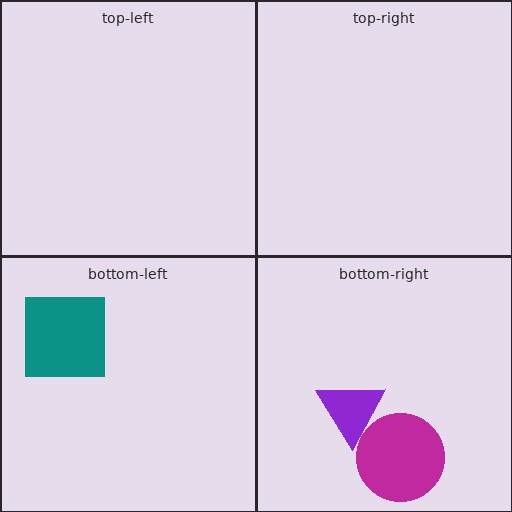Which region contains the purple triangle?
The bottom-right region.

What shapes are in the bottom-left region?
The teal square.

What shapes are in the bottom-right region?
The purple triangle, the magenta circle.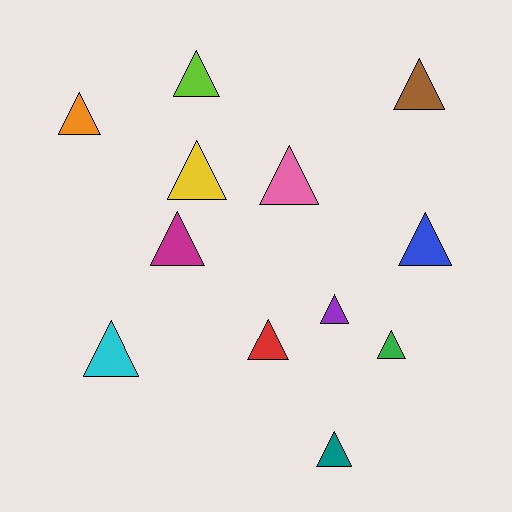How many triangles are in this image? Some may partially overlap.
There are 12 triangles.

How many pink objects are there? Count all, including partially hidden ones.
There is 1 pink object.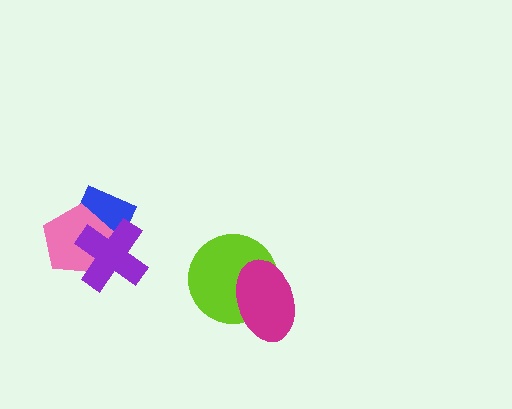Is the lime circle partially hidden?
Yes, it is partially covered by another shape.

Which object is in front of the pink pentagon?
The purple cross is in front of the pink pentagon.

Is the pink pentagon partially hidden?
Yes, it is partially covered by another shape.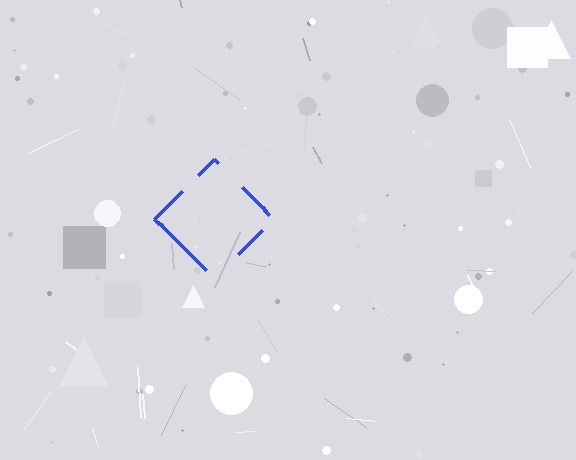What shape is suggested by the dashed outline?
The dashed outline suggests a diamond.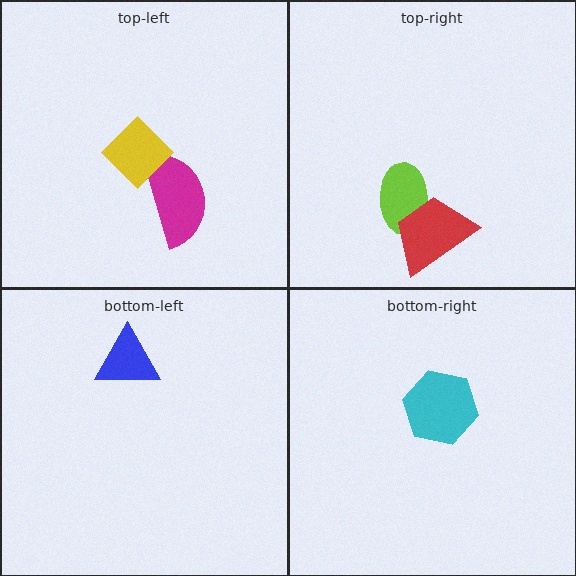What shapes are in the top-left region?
The magenta semicircle, the yellow diamond.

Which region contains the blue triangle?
The bottom-left region.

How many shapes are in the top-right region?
2.